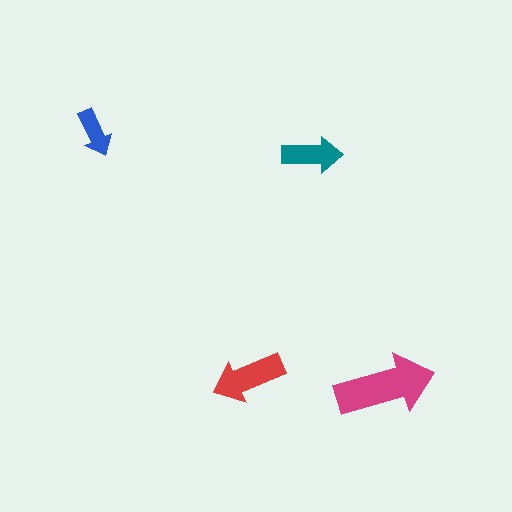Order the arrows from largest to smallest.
the magenta one, the red one, the teal one, the blue one.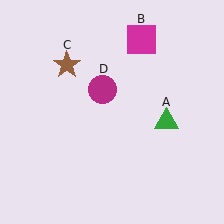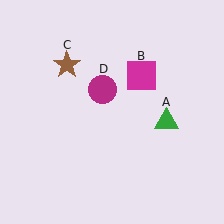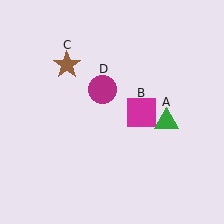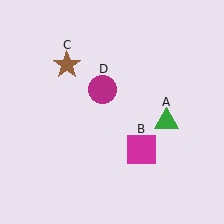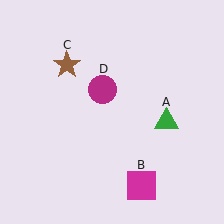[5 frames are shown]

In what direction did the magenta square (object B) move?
The magenta square (object B) moved down.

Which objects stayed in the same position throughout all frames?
Green triangle (object A) and brown star (object C) and magenta circle (object D) remained stationary.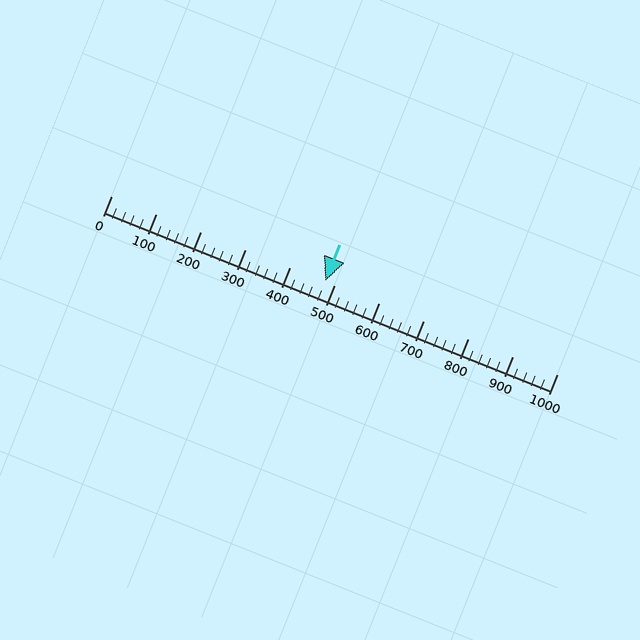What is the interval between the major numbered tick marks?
The major tick marks are spaced 100 units apart.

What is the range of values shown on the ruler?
The ruler shows values from 0 to 1000.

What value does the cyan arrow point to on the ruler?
The cyan arrow points to approximately 480.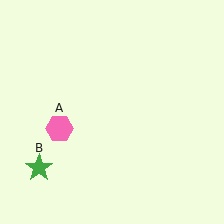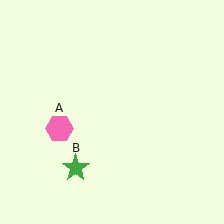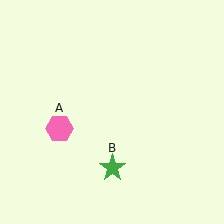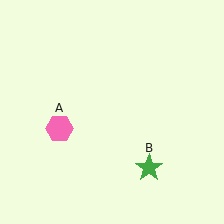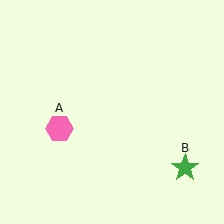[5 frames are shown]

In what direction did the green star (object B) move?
The green star (object B) moved right.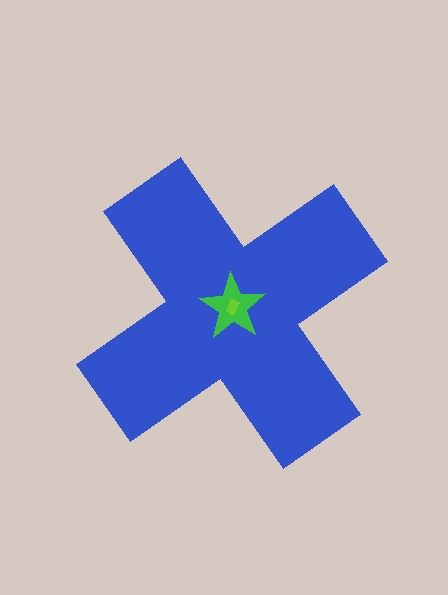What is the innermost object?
The lime rectangle.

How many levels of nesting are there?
3.